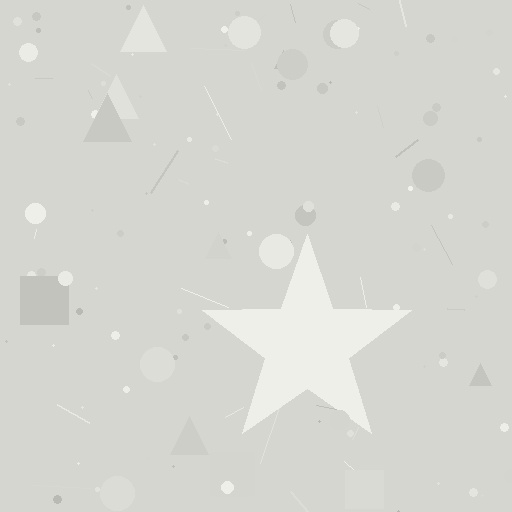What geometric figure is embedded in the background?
A star is embedded in the background.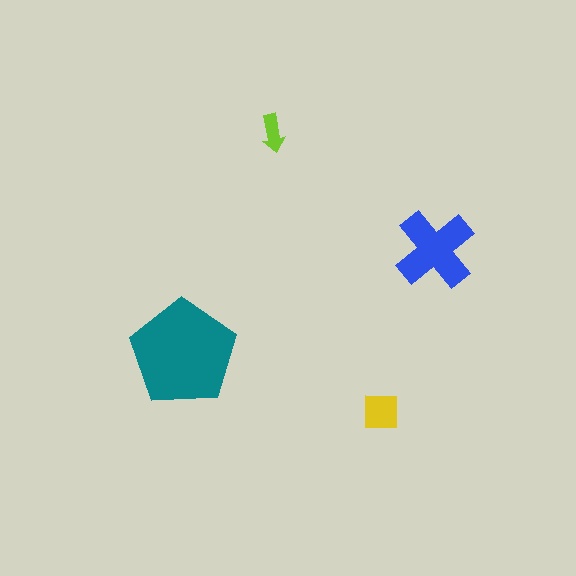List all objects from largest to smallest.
The teal pentagon, the blue cross, the yellow square, the lime arrow.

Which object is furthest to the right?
The blue cross is rightmost.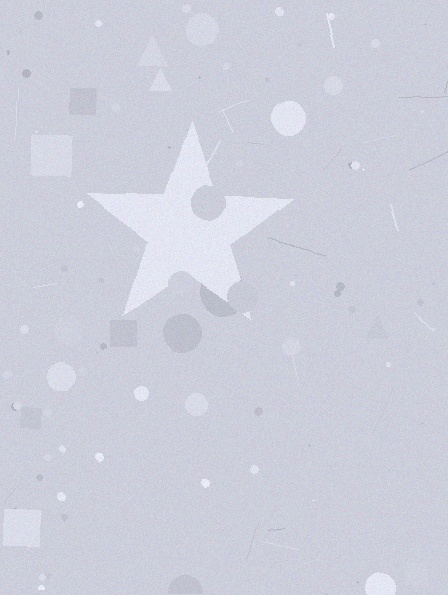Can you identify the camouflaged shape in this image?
The camouflaged shape is a star.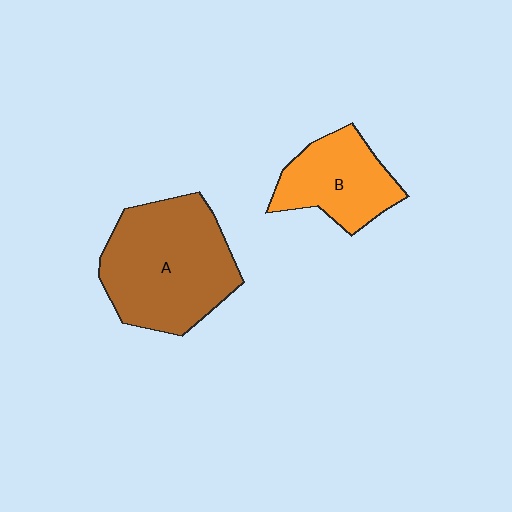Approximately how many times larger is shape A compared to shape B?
Approximately 1.7 times.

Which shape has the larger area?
Shape A (brown).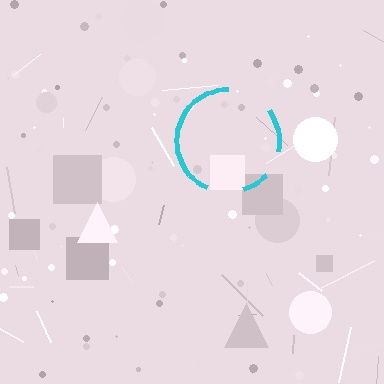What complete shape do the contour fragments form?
The contour fragments form a circle.